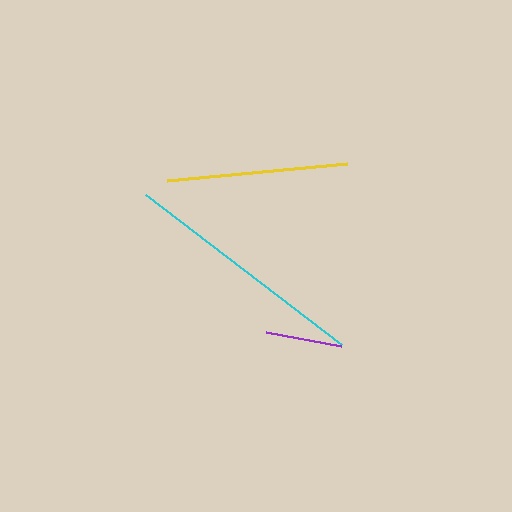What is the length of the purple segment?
The purple segment is approximately 75 pixels long.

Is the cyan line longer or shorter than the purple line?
The cyan line is longer than the purple line.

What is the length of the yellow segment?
The yellow segment is approximately 181 pixels long.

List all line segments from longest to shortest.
From longest to shortest: cyan, yellow, purple.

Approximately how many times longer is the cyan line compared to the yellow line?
The cyan line is approximately 1.4 times the length of the yellow line.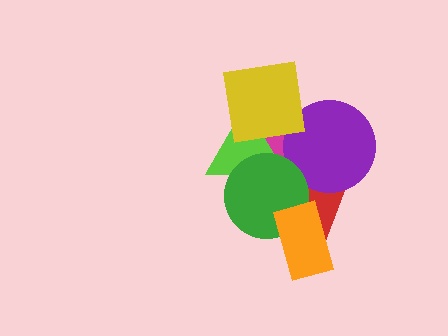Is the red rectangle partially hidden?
Yes, it is partially covered by another shape.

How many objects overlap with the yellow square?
2 objects overlap with the yellow square.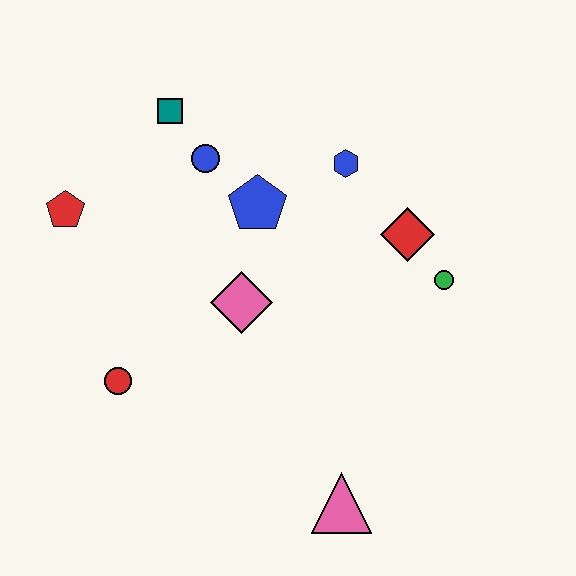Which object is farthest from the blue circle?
The pink triangle is farthest from the blue circle.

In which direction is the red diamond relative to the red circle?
The red diamond is to the right of the red circle.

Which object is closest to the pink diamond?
The blue pentagon is closest to the pink diamond.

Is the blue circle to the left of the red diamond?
Yes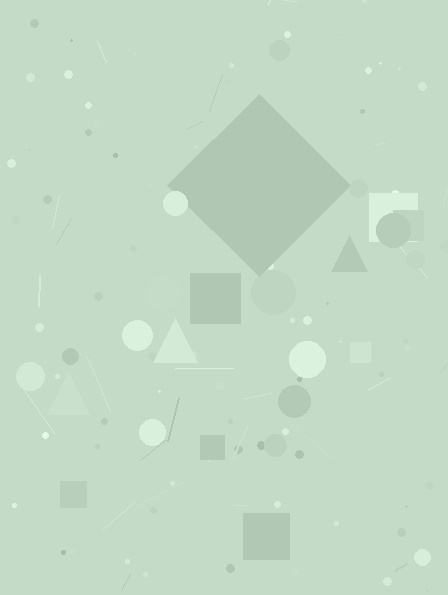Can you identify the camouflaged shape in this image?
The camouflaged shape is a diamond.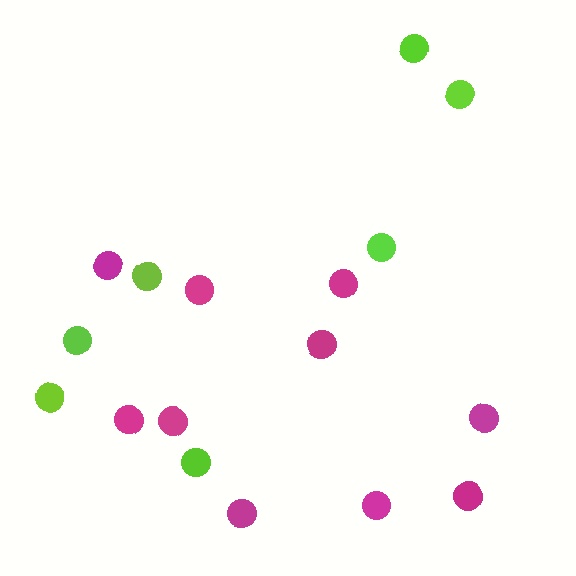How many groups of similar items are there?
There are 2 groups: one group of magenta circles (10) and one group of lime circles (7).